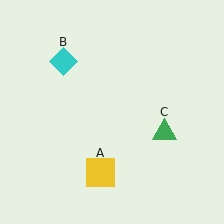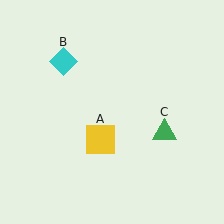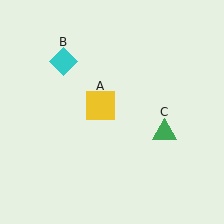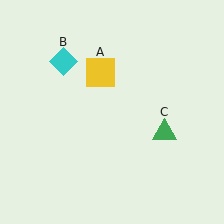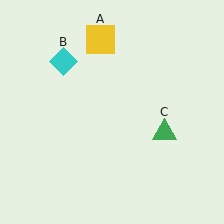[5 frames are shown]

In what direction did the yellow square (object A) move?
The yellow square (object A) moved up.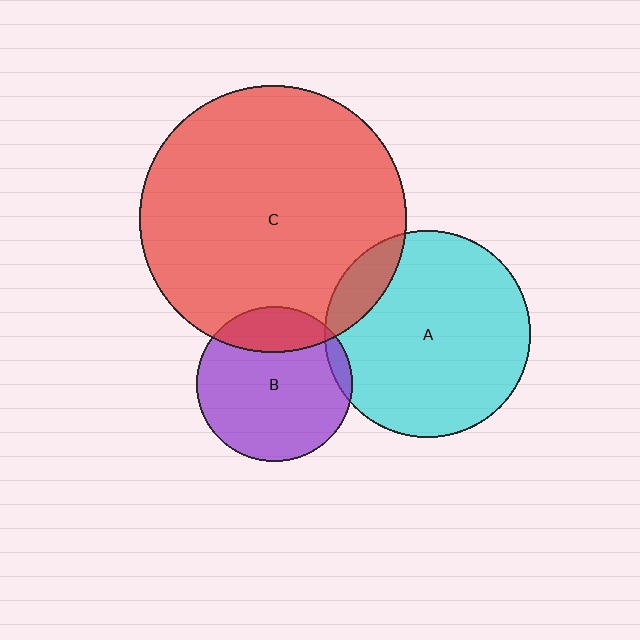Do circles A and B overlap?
Yes.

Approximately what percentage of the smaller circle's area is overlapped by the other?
Approximately 5%.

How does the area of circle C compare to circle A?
Approximately 1.7 times.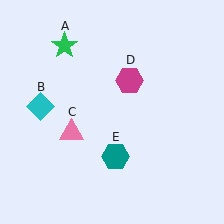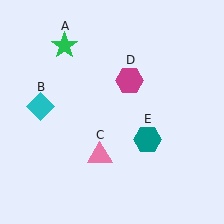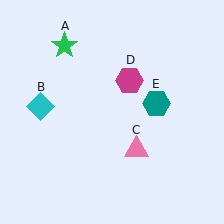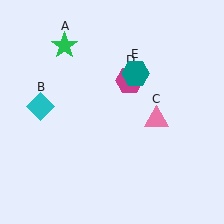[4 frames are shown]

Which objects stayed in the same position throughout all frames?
Green star (object A) and cyan diamond (object B) and magenta hexagon (object D) remained stationary.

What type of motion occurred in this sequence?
The pink triangle (object C), teal hexagon (object E) rotated counterclockwise around the center of the scene.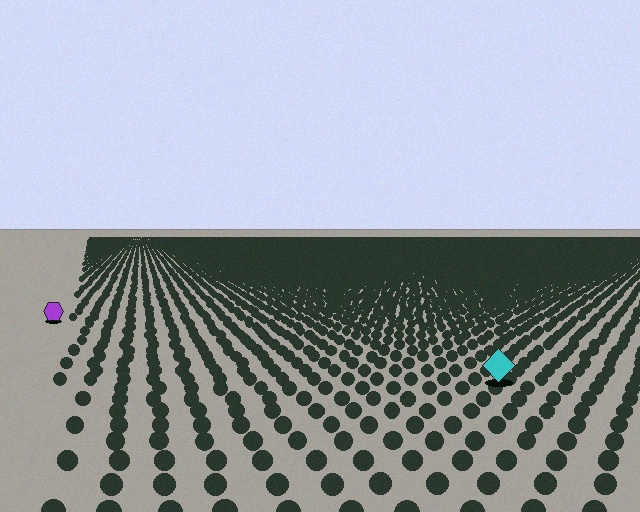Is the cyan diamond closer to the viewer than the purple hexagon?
Yes. The cyan diamond is closer — you can tell from the texture gradient: the ground texture is coarser near it.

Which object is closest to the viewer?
The cyan diamond is closest. The texture marks near it are larger and more spread out.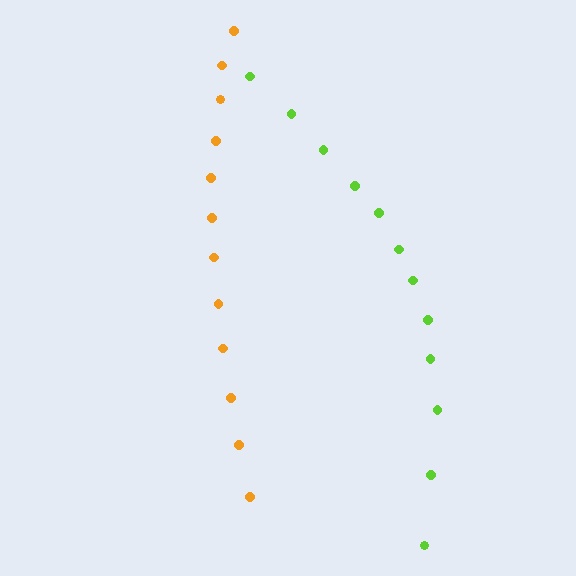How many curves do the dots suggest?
There are 2 distinct paths.